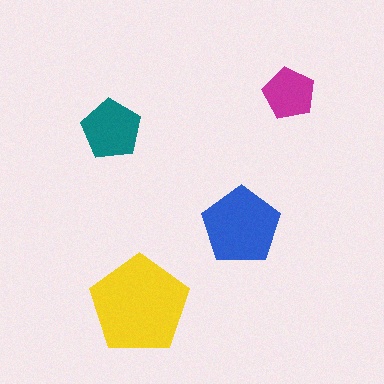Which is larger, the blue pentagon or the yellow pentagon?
The yellow one.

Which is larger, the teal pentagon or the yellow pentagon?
The yellow one.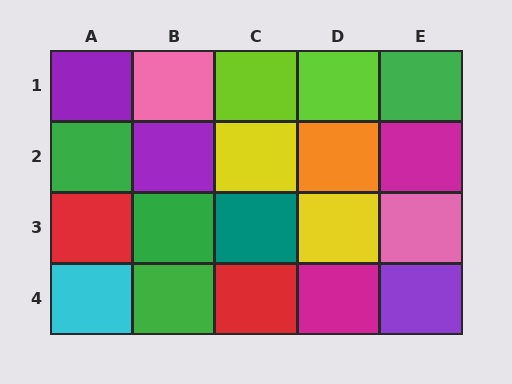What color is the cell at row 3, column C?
Teal.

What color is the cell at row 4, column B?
Green.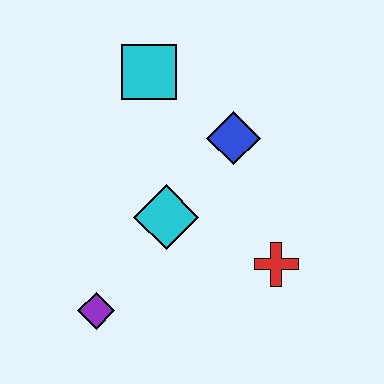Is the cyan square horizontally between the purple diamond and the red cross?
Yes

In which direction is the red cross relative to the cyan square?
The red cross is below the cyan square.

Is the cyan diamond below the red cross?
No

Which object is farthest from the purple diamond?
The cyan square is farthest from the purple diamond.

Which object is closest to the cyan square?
The blue diamond is closest to the cyan square.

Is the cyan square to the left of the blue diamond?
Yes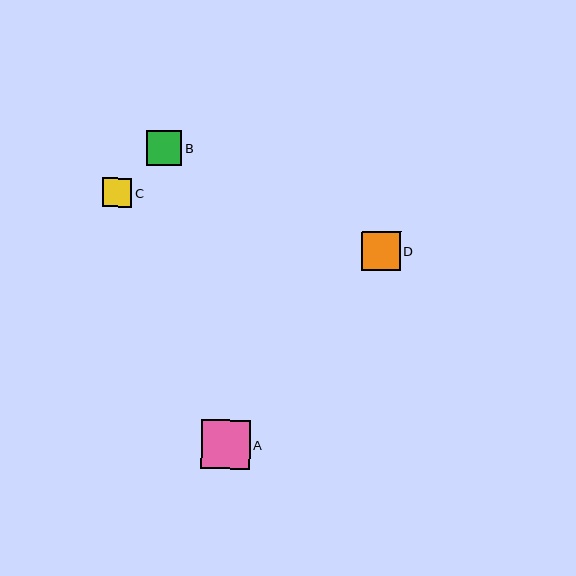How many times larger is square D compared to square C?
Square D is approximately 1.3 times the size of square C.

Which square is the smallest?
Square C is the smallest with a size of approximately 29 pixels.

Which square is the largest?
Square A is the largest with a size of approximately 49 pixels.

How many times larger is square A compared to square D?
Square A is approximately 1.3 times the size of square D.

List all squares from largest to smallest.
From largest to smallest: A, D, B, C.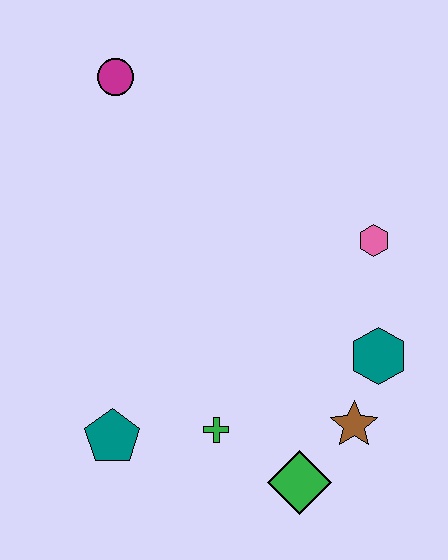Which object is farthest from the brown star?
The magenta circle is farthest from the brown star.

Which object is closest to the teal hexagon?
The brown star is closest to the teal hexagon.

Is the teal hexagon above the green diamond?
Yes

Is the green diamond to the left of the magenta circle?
No